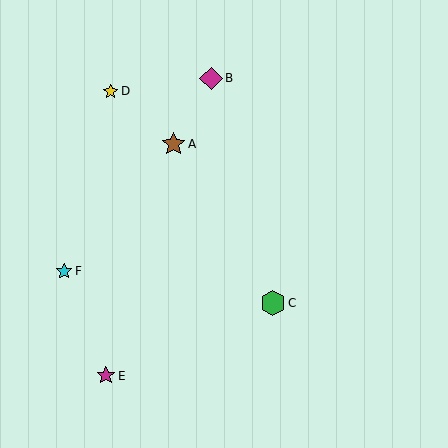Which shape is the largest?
The green hexagon (labeled C) is the largest.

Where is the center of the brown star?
The center of the brown star is at (173, 144).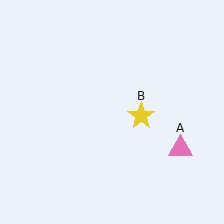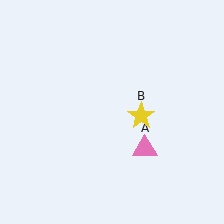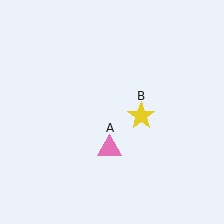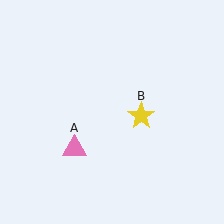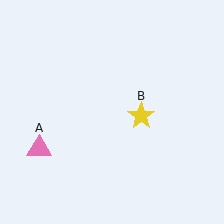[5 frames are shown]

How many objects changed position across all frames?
1 object changed position: pink triangle (object A).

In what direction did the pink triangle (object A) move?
The pink triangle (object A) moved left.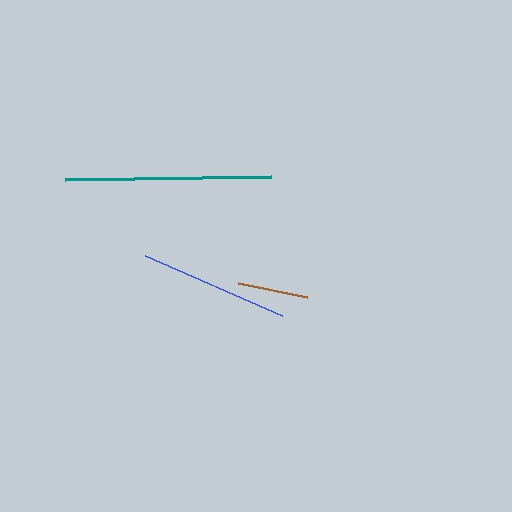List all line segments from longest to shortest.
From longest to shortest: teal, blue, brown.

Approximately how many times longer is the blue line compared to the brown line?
The blue line is approximately 2.2 times the length of the brown line.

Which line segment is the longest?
The teal line is the longest at approximately 206 pixels.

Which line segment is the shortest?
The brown line is the shortest at approximately 70 pixels.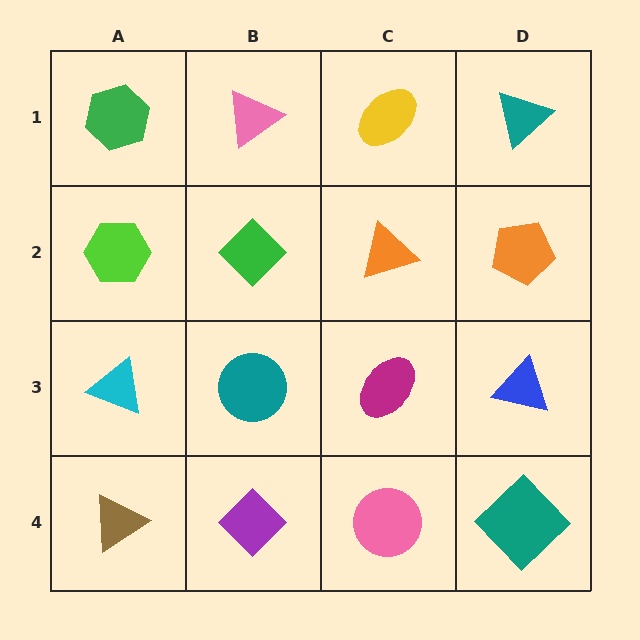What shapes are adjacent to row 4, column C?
A magenta ellipse (row 3, column C), a purple diamond (row 4, column B), a teal diamond (row 4, column D).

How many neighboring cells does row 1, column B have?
3.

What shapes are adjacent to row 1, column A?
A lime hexagon (row 2, column A), a pink triangle (row 1, column B).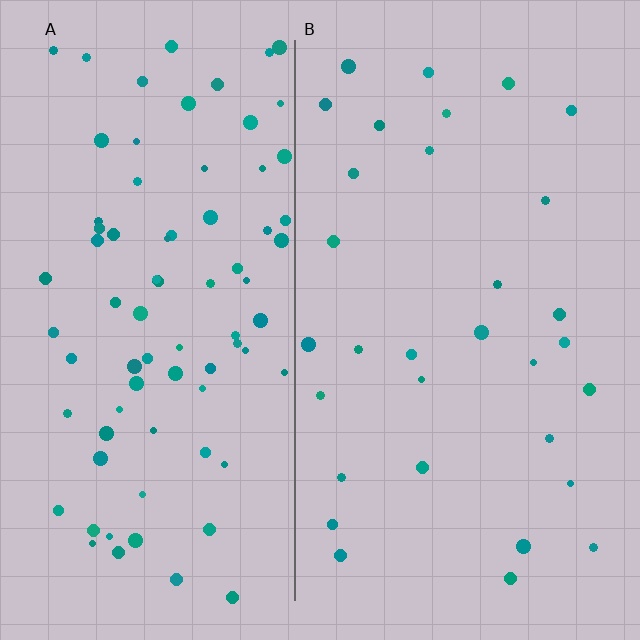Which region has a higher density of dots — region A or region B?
A (the left).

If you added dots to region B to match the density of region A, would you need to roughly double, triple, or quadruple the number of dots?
Approximately triple.